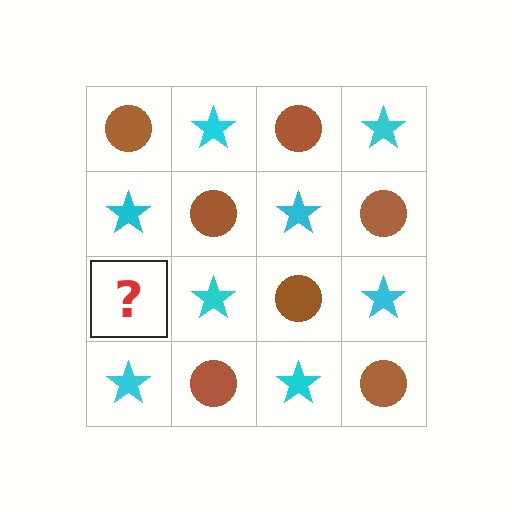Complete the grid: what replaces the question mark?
The question mark should be replaced with a brown circle.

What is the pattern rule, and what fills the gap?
The rule is that it alternates brown circle and cyan star in a checkerboard pattern. The gap should be filled with a brown circle.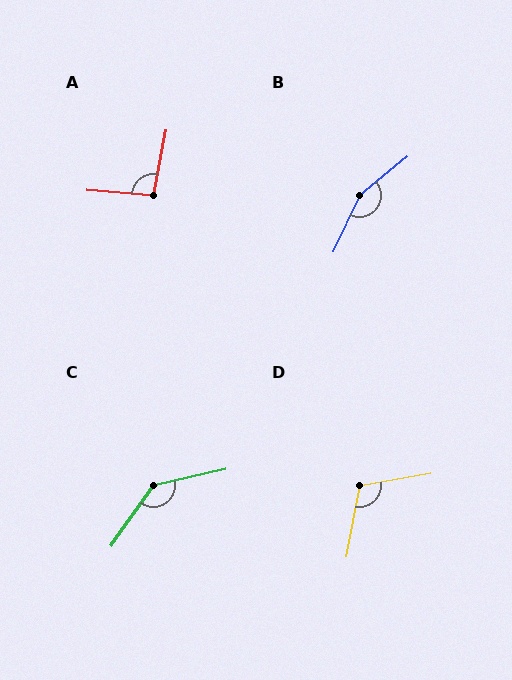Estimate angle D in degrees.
Approximately 111 degrees.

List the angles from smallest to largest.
A (96°), D (111°), C (138°), B (155°).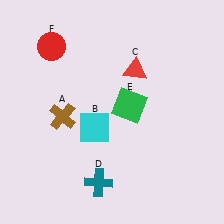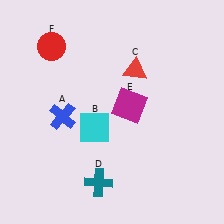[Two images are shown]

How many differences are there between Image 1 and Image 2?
There are 2 differences between the two images.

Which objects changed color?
A changed from brown to blue. E changed from green to magenta.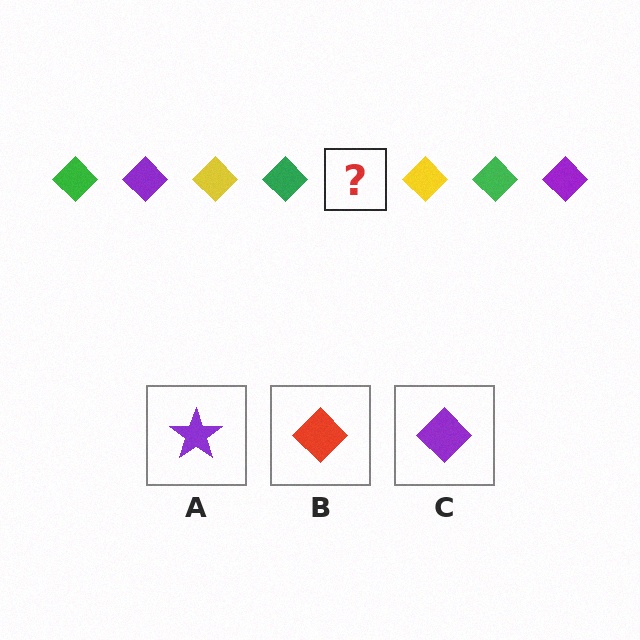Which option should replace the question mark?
Option C.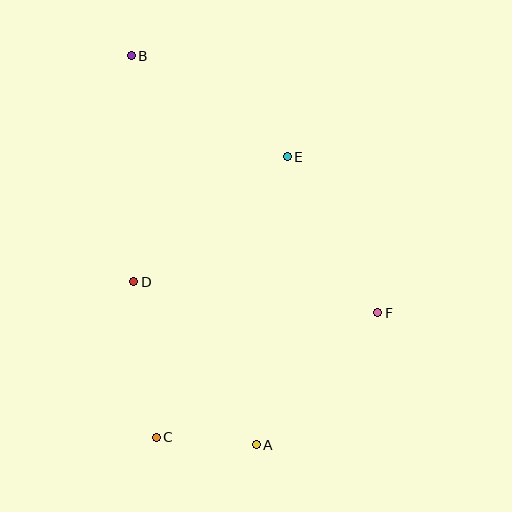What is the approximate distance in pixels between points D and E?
The distance between D and E is approximately 198 pixels.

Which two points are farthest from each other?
Points A and B are farthest from each other.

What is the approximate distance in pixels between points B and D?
The distance between B and D is approximately 226 pixels.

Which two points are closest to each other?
Points A and C are closest to each other.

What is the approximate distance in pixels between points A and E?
The distance between A and E is approximately 290 pixels.